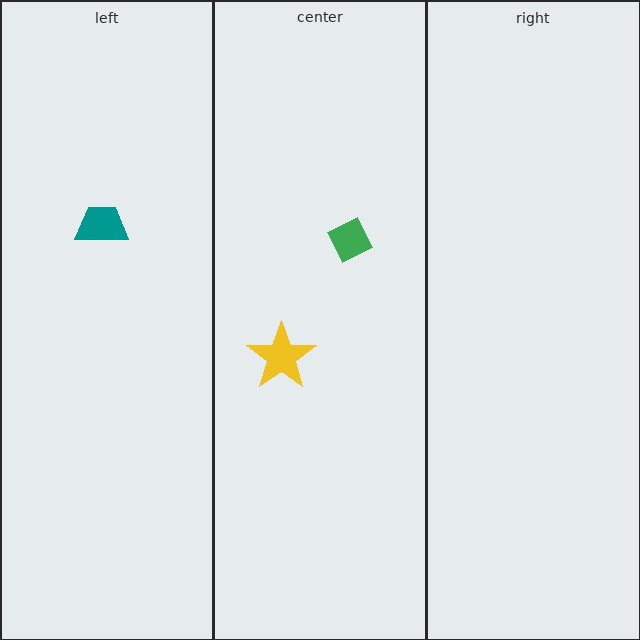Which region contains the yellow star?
The center region.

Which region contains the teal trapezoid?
The left region.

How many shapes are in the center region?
2.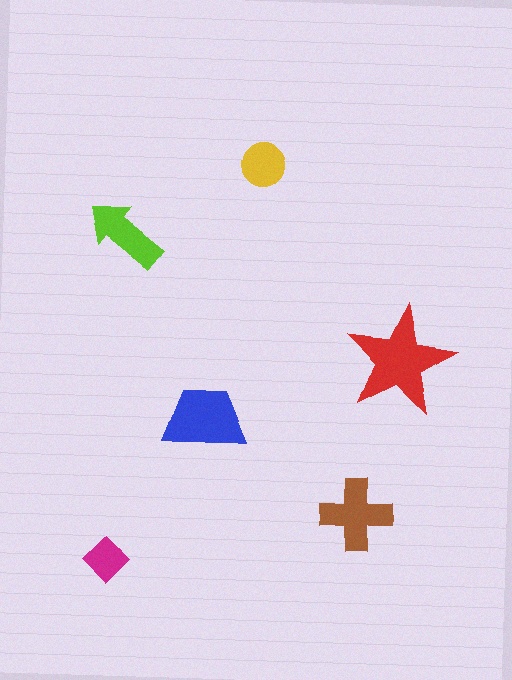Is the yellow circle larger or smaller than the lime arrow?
Smaller.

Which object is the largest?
The red star.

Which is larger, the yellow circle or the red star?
The red star.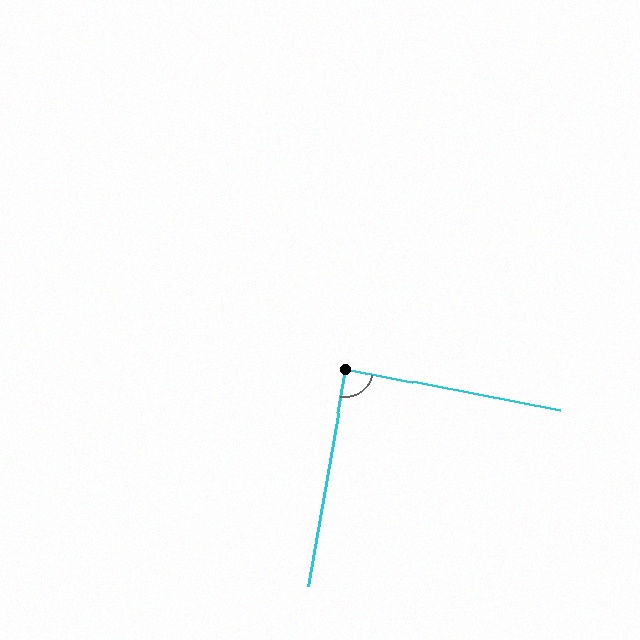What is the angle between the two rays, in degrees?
Approximately 89 degrees.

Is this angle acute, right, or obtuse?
It is approximately a right angle.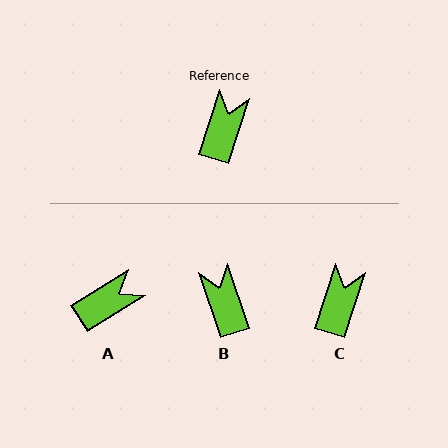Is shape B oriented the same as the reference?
No, it is off by about 36 degrees.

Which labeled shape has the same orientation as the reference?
C.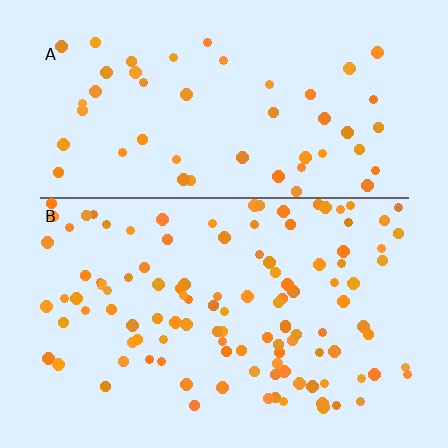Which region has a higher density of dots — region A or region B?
B (the bottom).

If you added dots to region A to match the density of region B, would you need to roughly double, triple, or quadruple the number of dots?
Approximately double.